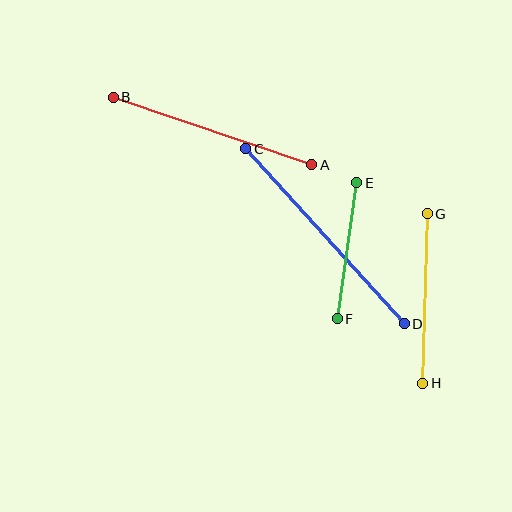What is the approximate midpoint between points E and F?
The midpoint is at approximately (347, 251) pixels.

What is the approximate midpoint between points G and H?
The midpoint is at approximately (425, 298) pixels.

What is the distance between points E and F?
The distance is approximately 137 pixels.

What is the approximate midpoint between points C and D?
The midpoint is at approximately (325, 236) pixels.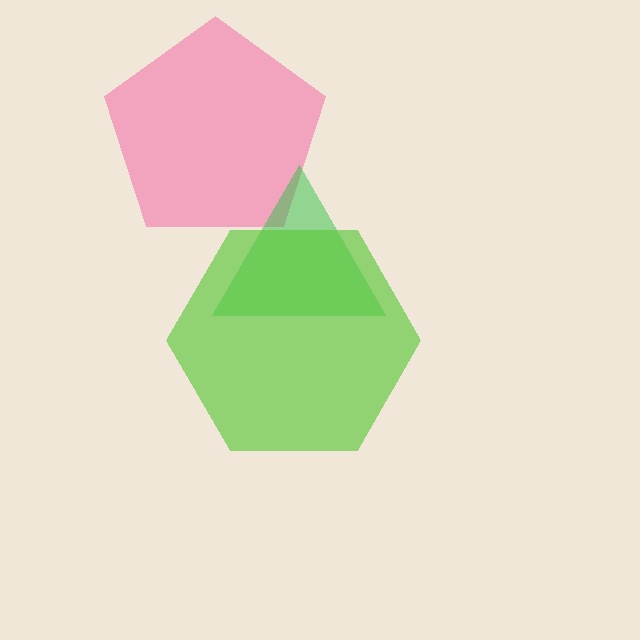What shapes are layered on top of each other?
The layered shapes are: a pink pentagon, a green triangle, a lime hexagon.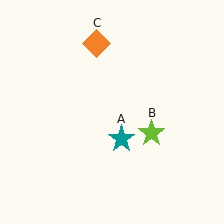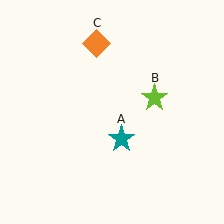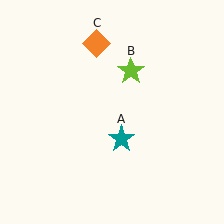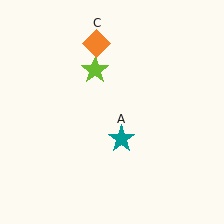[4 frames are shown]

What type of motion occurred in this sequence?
The lime star (object B) rotated counterclockwise around the center of the scene.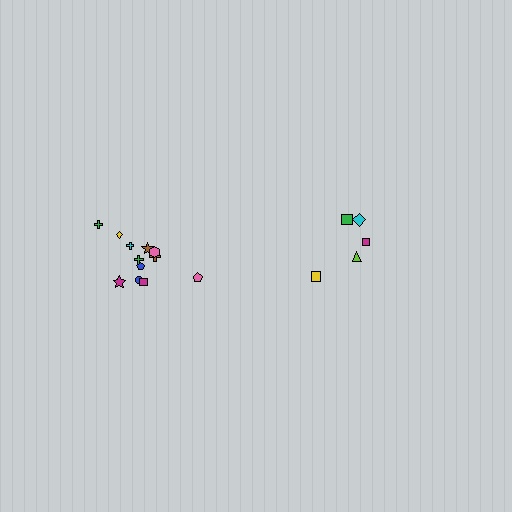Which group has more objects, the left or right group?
The left group.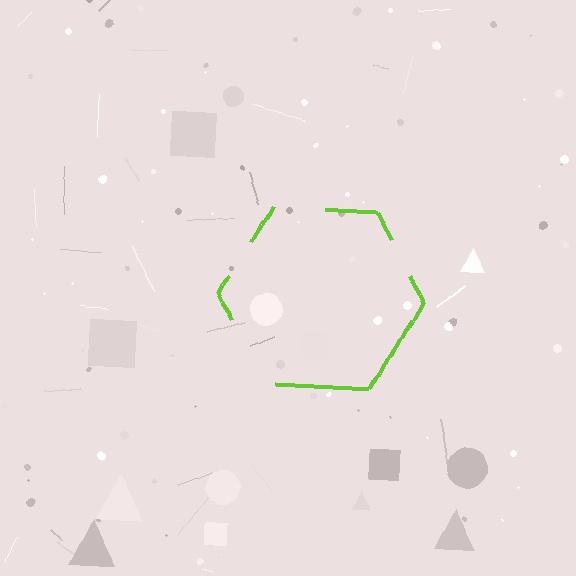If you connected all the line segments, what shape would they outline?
They would outline a hexagon.